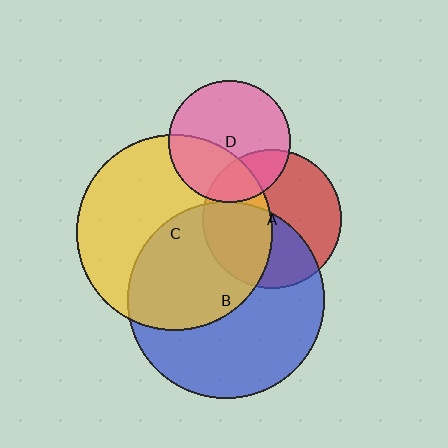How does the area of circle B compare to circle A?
Approximately 2.0 times.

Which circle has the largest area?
Circle B (blue).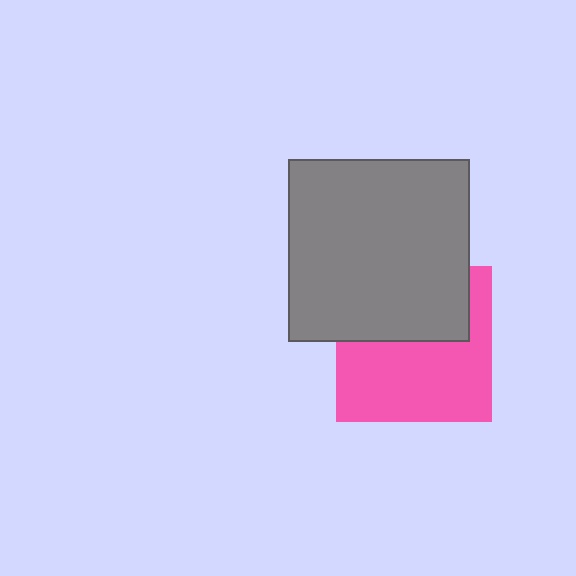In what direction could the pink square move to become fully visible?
The pink square could move down. That would shift it out from behind the gray square entirely.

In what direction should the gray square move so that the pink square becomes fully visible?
The gray square should move up. That is the shortest direction to clear the overlap and leave the pink square fully visible.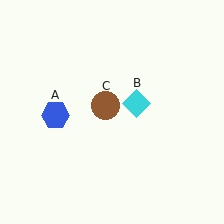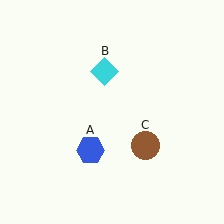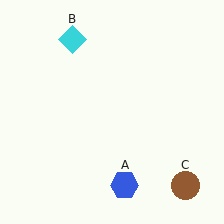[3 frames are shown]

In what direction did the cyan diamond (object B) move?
The cyan diamond (object B) moved up and to the left.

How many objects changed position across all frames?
3 objects changed position: blue hexagon (object A), cyan diamond (object B), brown circle (object C).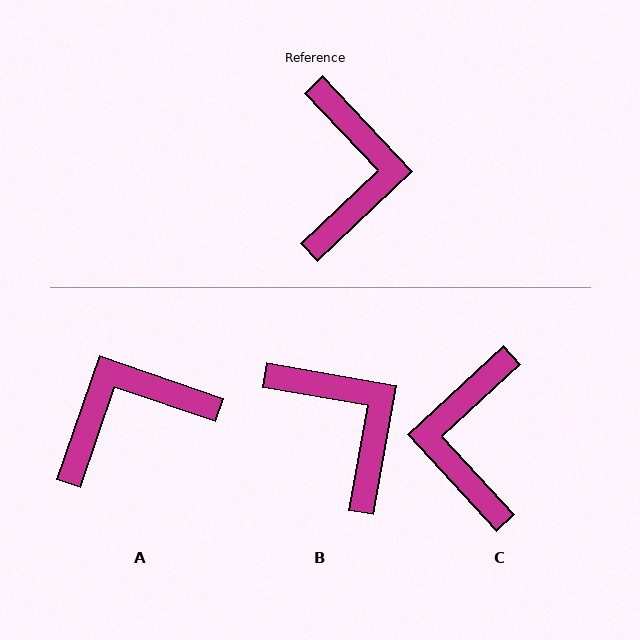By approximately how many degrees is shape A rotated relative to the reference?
Approximately 117 degrees counter-clockwise.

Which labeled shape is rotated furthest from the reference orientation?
C, about 179 degrees away.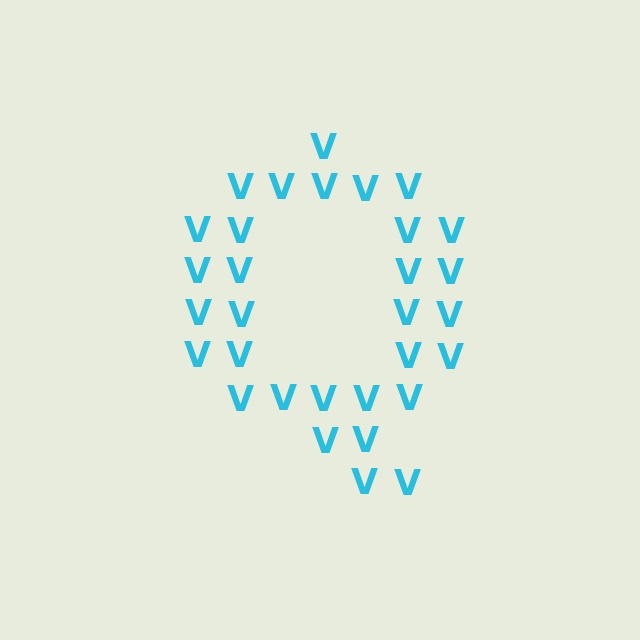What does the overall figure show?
The overall figure shows the letter Q.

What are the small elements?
The small elements are letter V's.